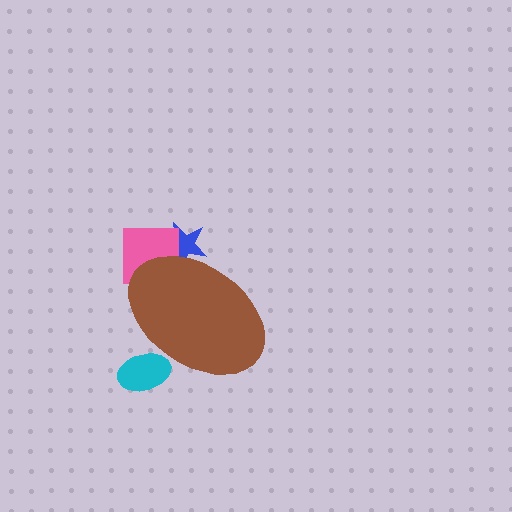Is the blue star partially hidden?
Yes, the blue star is partially hidden behind the brown ellipse.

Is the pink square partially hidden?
Yes, the pink square is partially hidden behind the brown ellipse.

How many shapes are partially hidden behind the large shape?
3 shapes are partially hidden.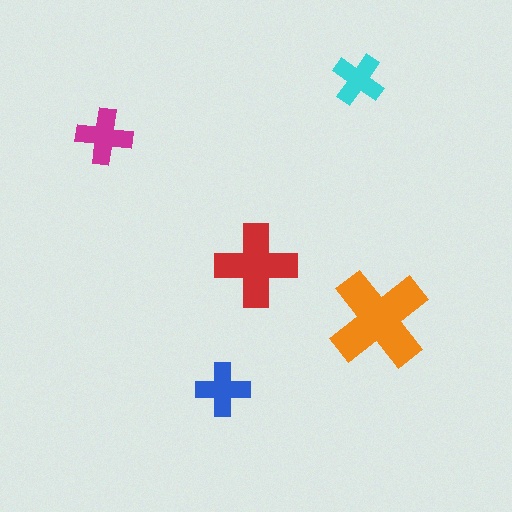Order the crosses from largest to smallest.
the orange one, the red one, the magenta one, the blue one, the cyan one.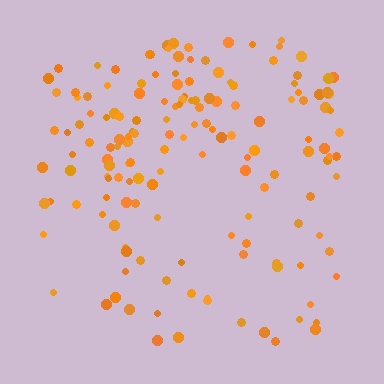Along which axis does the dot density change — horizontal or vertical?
Vertical.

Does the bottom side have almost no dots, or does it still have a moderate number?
Still a moderate number, just noticeably fewer than the top.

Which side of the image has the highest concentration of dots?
The top.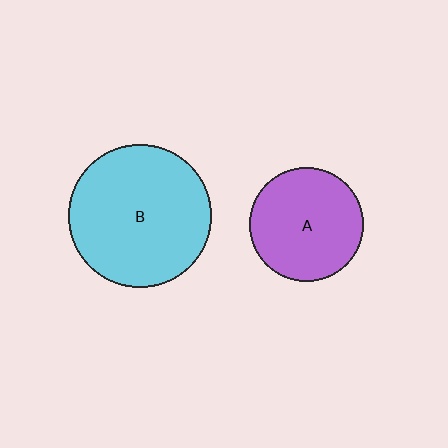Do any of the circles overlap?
No, none of the circles overlap.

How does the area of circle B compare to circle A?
Approximately 1.6 times.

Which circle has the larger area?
Circle B (cyan).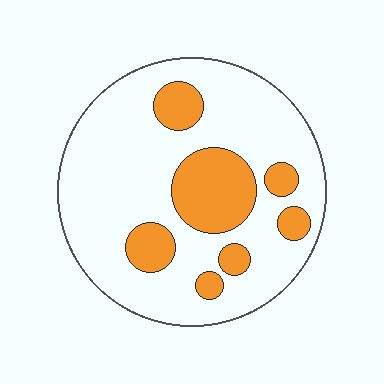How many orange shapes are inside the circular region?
7.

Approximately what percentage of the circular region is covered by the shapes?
Approximately 25%.